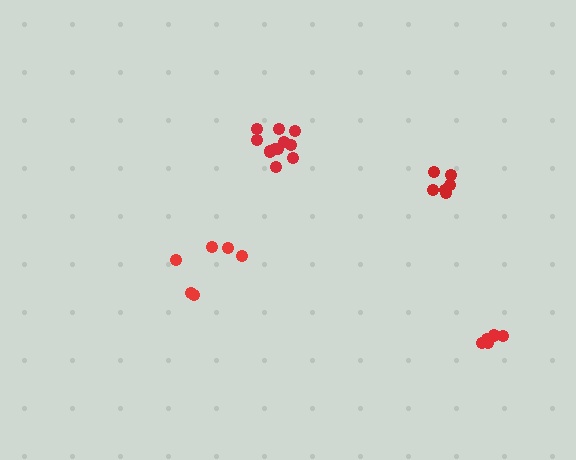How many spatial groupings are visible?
There are 4 spatial groupings.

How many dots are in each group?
Group 1: 11 dots, Group 2: 6 dots, Group 3: 6 dots, Group 4: 5 dots (28 total).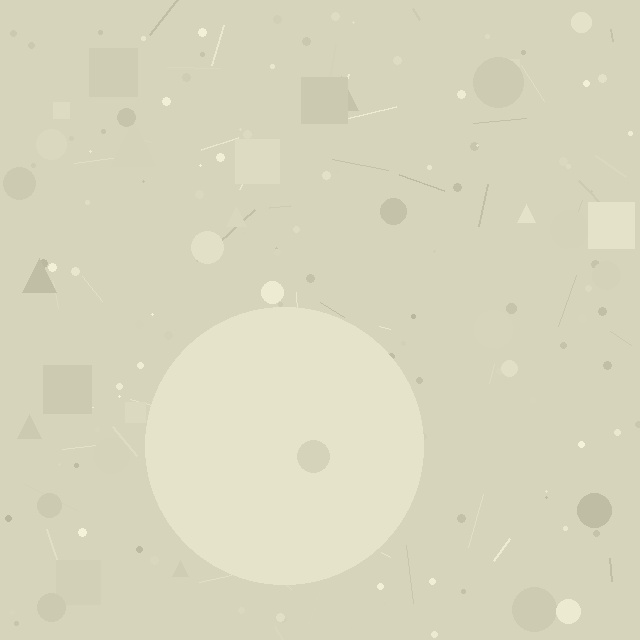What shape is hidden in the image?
A circle is hidden in the image.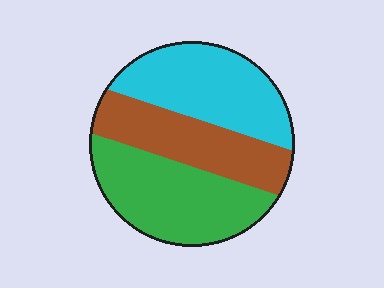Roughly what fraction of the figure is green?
Green covers roughly 35% of the figure.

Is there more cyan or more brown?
Cyan.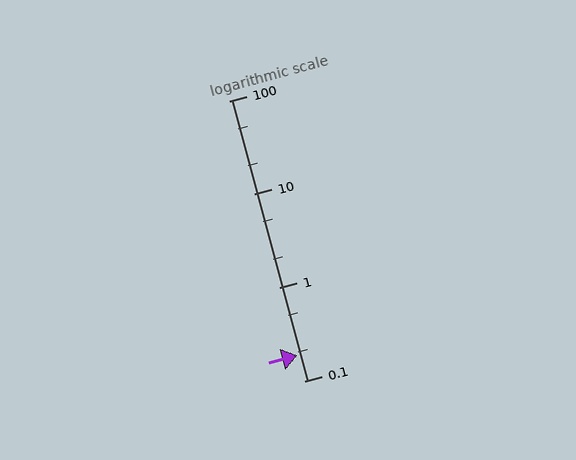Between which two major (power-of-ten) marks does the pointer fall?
The pointer is between 0.1 and 1.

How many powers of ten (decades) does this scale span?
The scale spans 3 decades, from 0.1 to 100.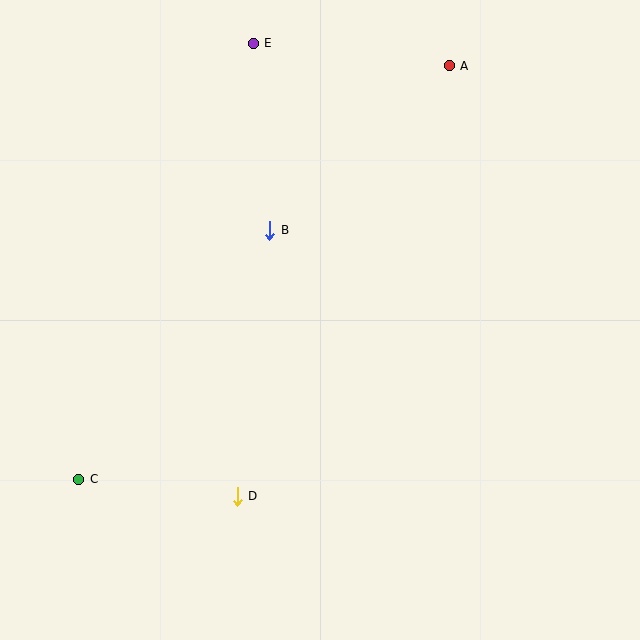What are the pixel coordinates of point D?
Point D is at (237, 496).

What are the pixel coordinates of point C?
Point C is at (79, 479).